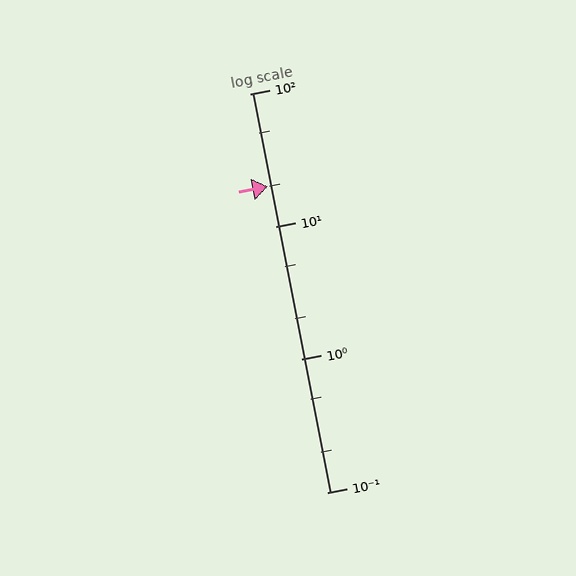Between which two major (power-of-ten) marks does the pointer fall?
The pointer is between 10 and 100.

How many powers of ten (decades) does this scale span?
The scale spans 3 decades, from 0.1 to 100.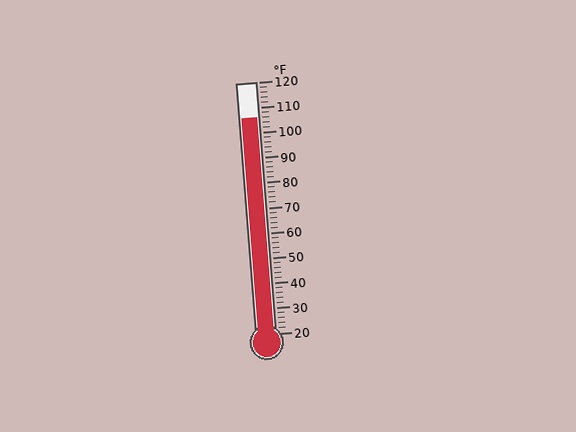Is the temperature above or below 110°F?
The temperature is below 110°F.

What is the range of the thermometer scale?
The thermometer scale ranges from 20°F to 120°F.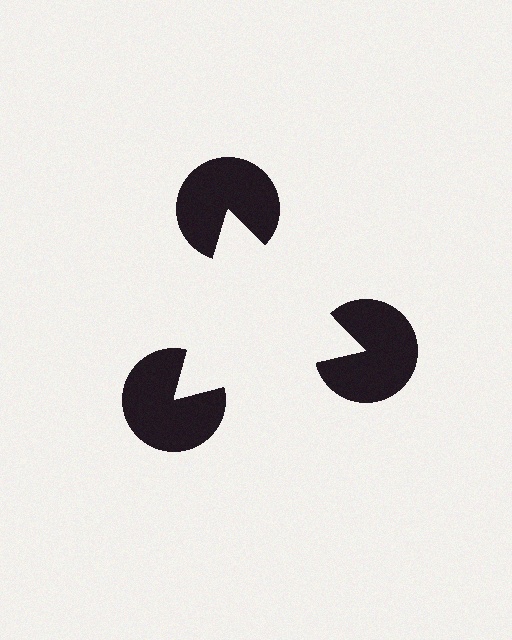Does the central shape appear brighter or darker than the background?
It typically appears slightly brighter than the background, even though no actual brightness change is drawn.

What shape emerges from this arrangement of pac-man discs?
An illusory triangle — its edges are inferred from the aligned wedge cuts in the pac-man discs, not physically drawn.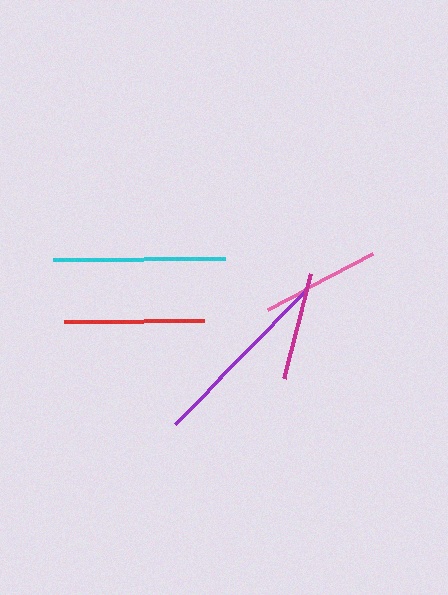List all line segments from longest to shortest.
From longest to shortest: purple, cyan, red, pink, magenta.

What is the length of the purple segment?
The purple segment is approximately 188 pixels long.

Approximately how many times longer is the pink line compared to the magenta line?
The pink line is approximately 1.1 times the length of the magenta line.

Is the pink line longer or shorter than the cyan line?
The cyan line is longer than the pink line.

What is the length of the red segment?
The red segment is approximately 140 pixels long.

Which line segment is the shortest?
The magenta line is the shortest at approximately 108 pixels.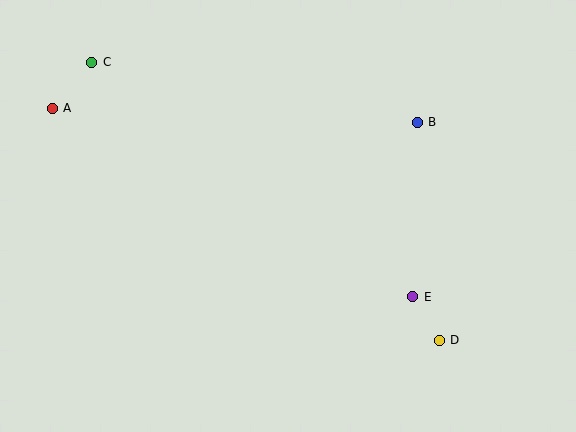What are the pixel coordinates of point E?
Point E is at (413, 297).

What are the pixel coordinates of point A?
Point A is at (52, 109).